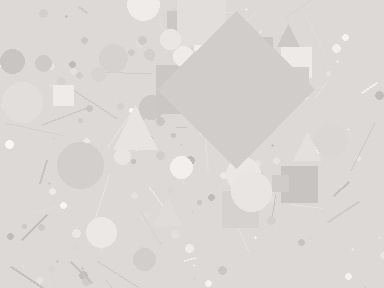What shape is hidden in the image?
A diamond is hidden in the image.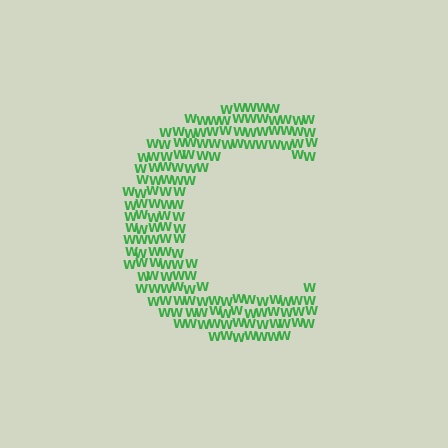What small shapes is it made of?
It is made of small letter W's.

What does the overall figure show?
The overall figure shows the letter C.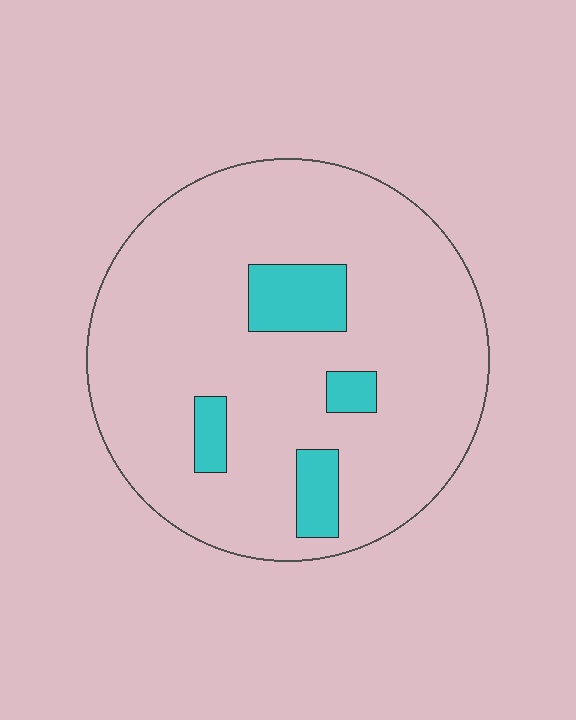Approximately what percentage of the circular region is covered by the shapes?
Approximately 10%.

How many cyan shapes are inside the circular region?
4.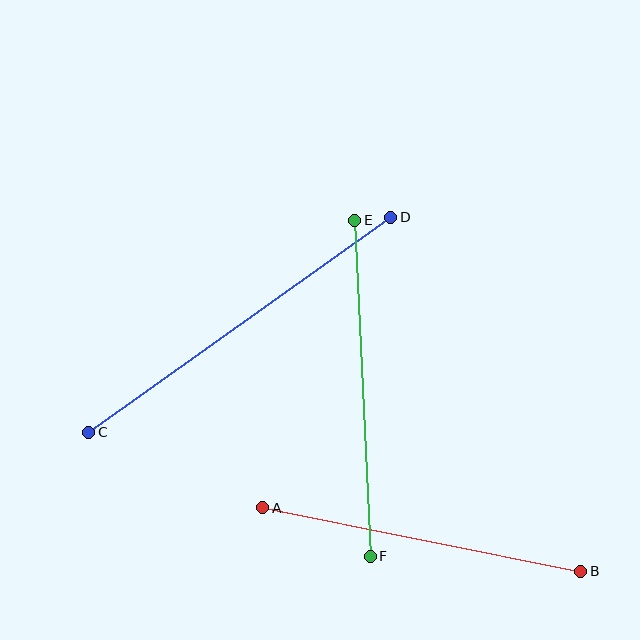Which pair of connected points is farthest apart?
Points C and D are farthest apart.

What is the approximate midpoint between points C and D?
The midpoint is at approximately (240, 325) pixels.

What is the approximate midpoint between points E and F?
The midpoint is at approximately (363, 388) pixels.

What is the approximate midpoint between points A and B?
The midpoint is at approximately (422, 539) pixels.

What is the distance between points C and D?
The distance is approximately 371 pixels.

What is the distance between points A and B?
The distance is approximately 324 pixels.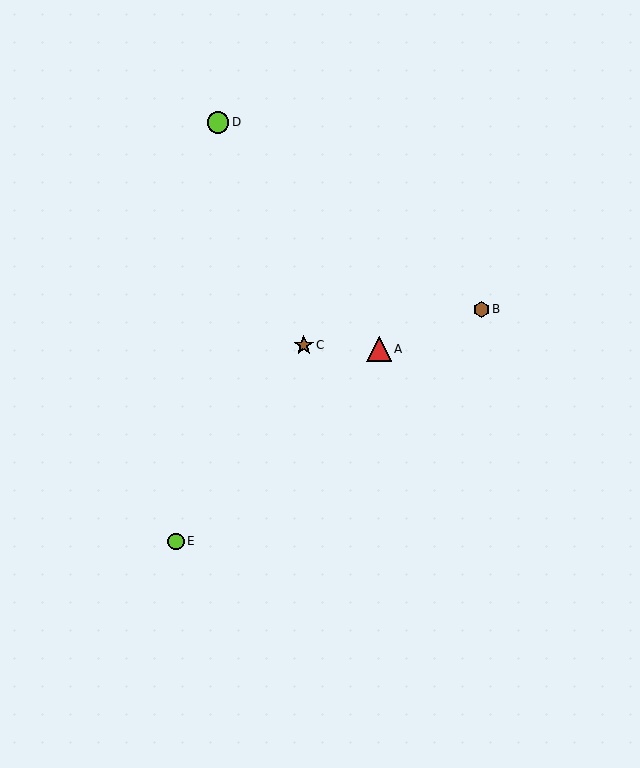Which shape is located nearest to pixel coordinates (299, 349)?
The brown star (labeled C) at (304, 345) is nearest to that location.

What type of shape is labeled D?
Shape D is a lime circle.